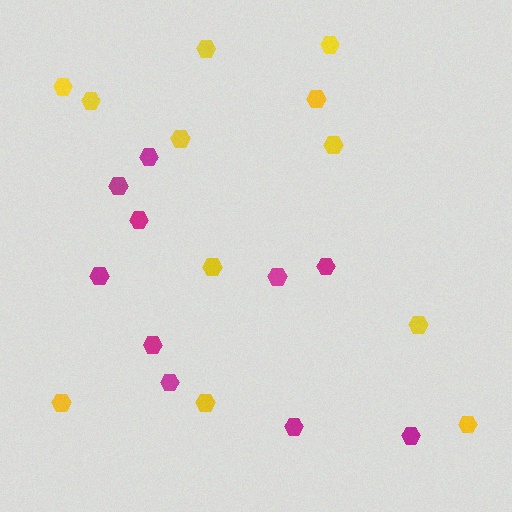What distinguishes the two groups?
There are 2 groups: one group of magenta hexagons (10) and one group of yellow hexagons (12).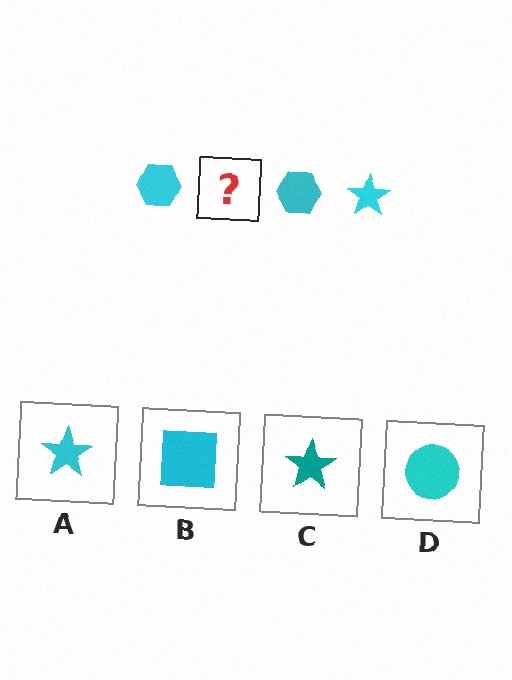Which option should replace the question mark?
Option A.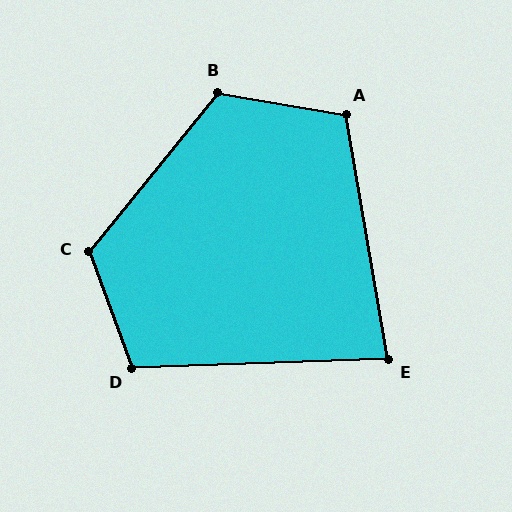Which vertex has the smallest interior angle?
E, at approximately 82 degrees.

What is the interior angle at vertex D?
Approximately 108 degrees (obtuse).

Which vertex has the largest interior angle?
C, at approximately 121 degrees.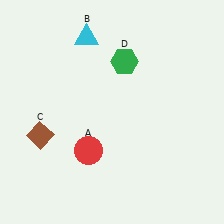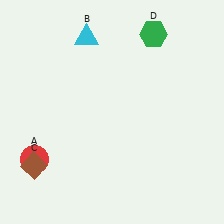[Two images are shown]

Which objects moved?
The objects that moved are: the red circle (A), the brown diamond (C), the green hexagon (D).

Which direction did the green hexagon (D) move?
The green hexagon (D) moved right.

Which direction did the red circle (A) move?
The red circle (A) moved left.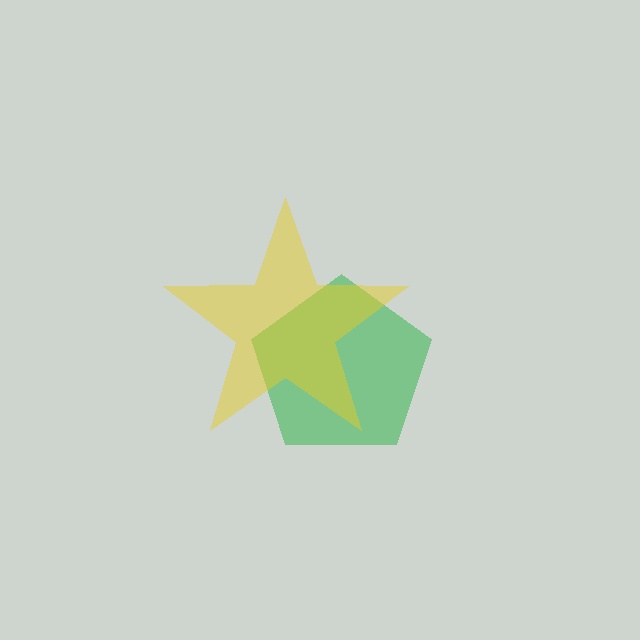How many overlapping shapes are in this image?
There are 2 overlapping shapes in the image.